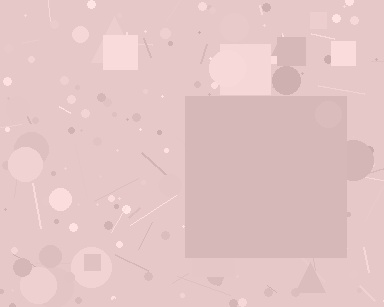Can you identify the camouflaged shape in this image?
The camouflaged shape is a square.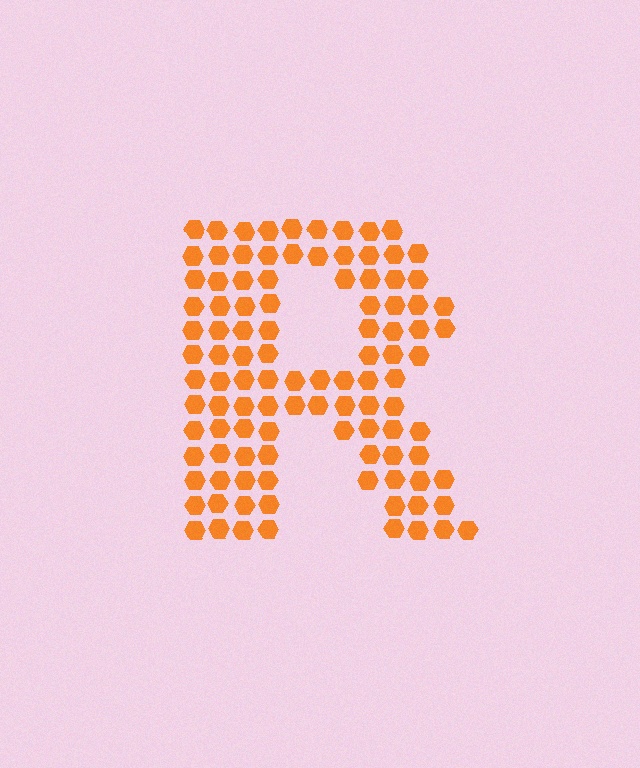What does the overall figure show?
The overall figure shows the letter R.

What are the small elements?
The small elements are hexagons.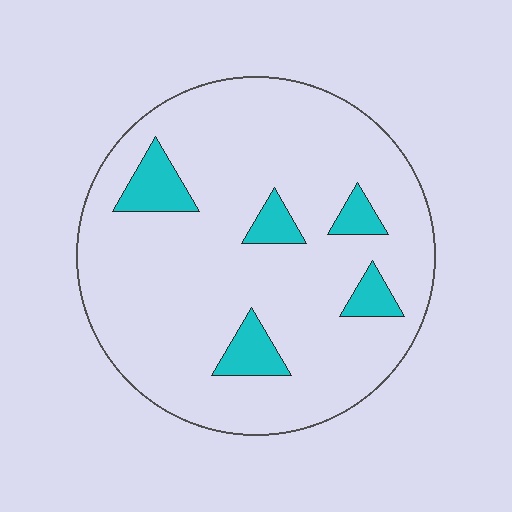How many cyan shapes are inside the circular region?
5.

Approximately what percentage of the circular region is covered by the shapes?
Approximately 10%.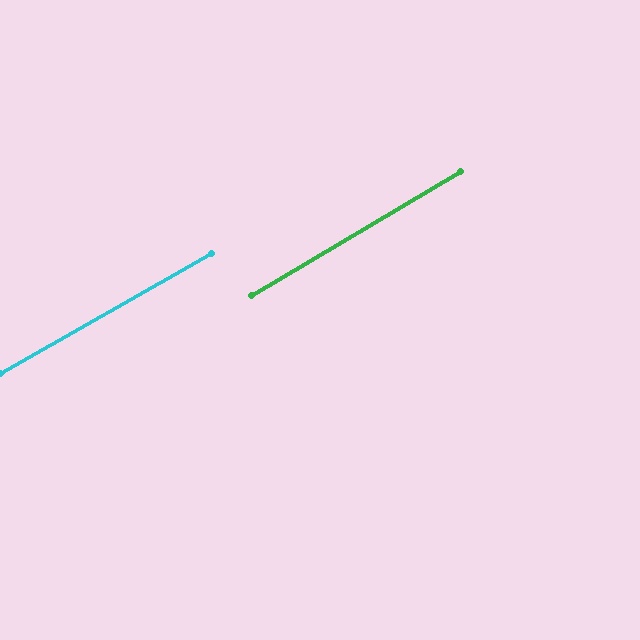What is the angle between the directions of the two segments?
Approximately 1 degree.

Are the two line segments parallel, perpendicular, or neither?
Parallel — their directions differ by only 1.0°.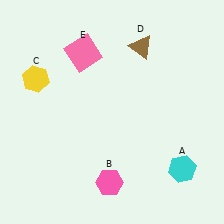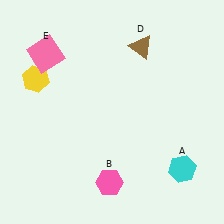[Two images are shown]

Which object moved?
The pink square (E) moved left.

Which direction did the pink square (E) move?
The pink square (E) moved left.